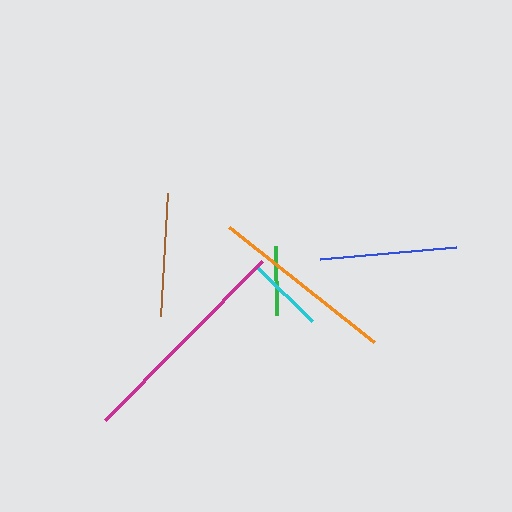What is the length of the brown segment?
The brown segment is approximately 123 pixels long.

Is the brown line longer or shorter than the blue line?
The blue line is longer than the brown line.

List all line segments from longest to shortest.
From longest to shortest: magenta, orange, blue, brown, cyan, green.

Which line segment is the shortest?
The green line is the shortest at approximately 69 pixels.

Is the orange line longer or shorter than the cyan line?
The orange line is longer than the cyan line.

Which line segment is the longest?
The magenta line is the longest at approximately 223 pixels.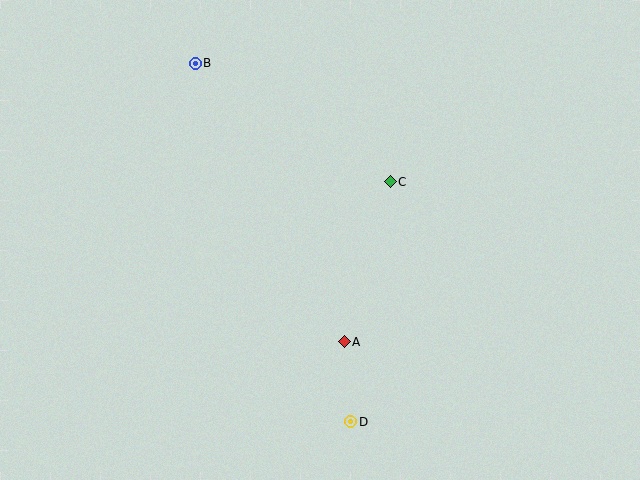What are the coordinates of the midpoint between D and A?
The midpoint between D and A is at (347, 382).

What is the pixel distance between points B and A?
The distance between B and A is 316 pixels.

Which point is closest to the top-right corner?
Point C is closest to the top-right corner.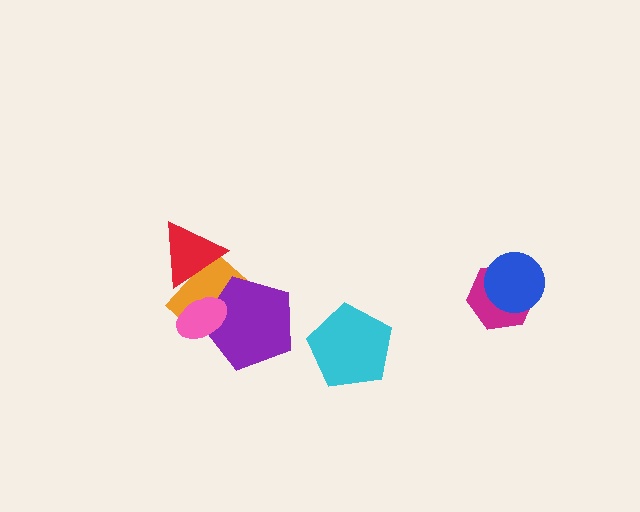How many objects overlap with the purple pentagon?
2 objects overlap with the purple pentagon.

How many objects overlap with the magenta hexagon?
1 object overlaps with the magenta hexagon.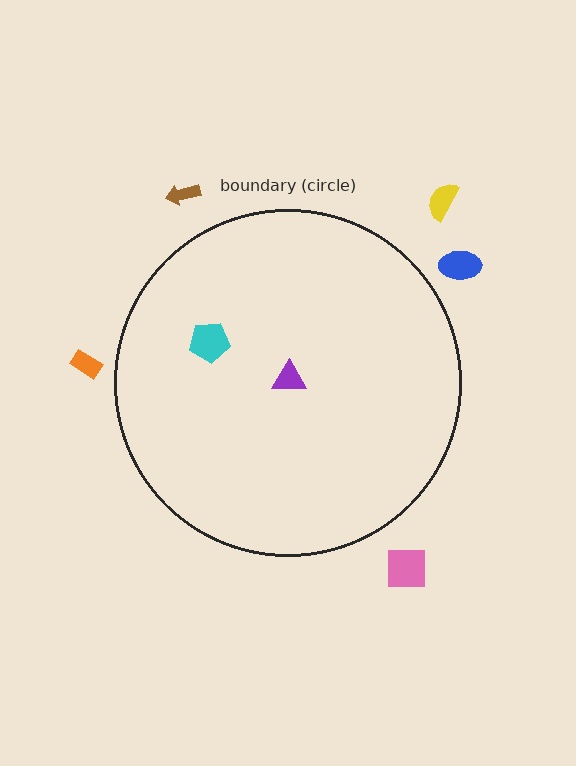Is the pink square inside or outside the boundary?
Outside.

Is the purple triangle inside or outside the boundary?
Inside.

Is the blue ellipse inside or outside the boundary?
Outside.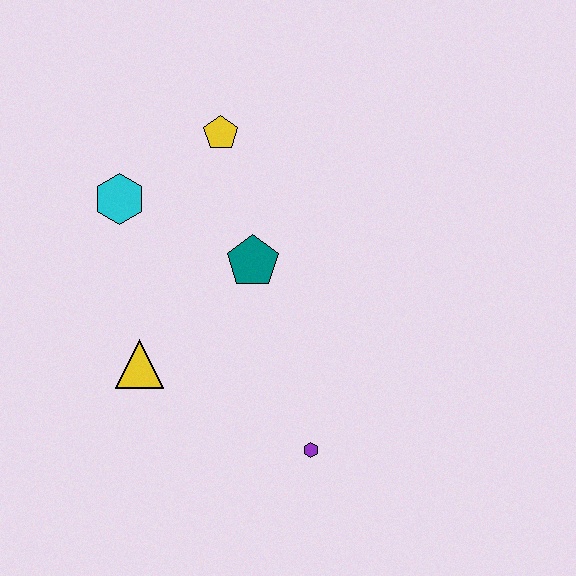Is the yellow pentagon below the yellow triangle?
No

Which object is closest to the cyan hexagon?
The yellow pentagon is closest to the cyan hexagon.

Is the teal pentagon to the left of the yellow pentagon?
No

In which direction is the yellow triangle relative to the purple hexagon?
The yellow triangle is to the left of the purple hexagon.